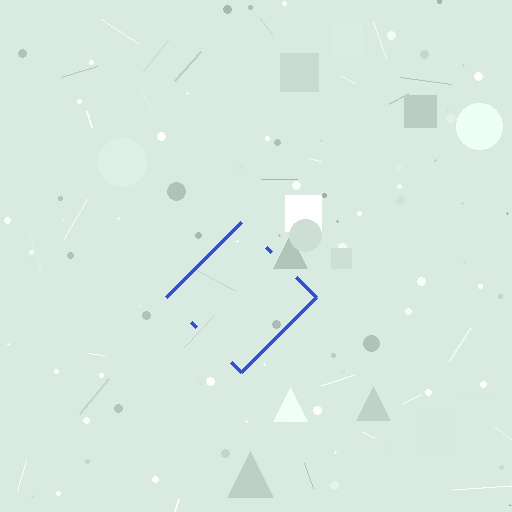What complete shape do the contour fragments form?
The contour fragments form a diamond.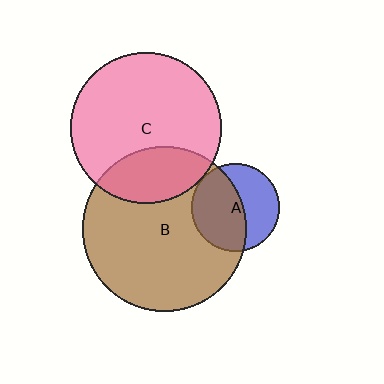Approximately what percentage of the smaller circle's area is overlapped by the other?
Approximately 55%.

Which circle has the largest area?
Circle B (brown).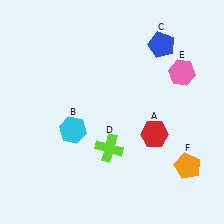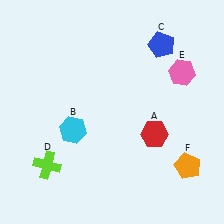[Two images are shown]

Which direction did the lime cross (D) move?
The lime cross (D) moved left.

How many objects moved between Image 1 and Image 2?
1 object moved between the two images.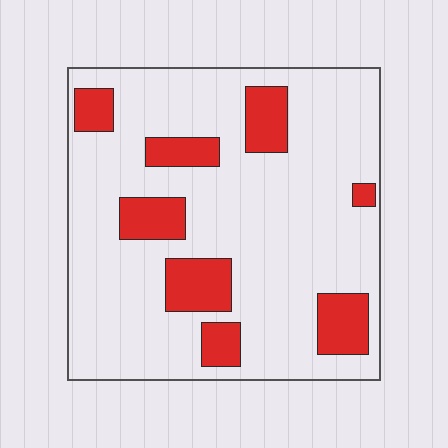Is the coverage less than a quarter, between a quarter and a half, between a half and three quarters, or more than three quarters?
Less than a quarter.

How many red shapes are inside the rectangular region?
8.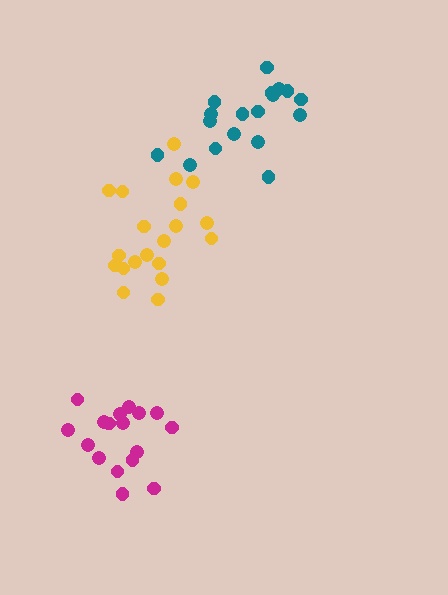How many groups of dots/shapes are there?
There are 3 groups.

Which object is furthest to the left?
The magenta cluster is leftmost.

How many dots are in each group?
Group 1: 17 dots, Group 2: 18 dots, Group 3: 20 dots (55 total).